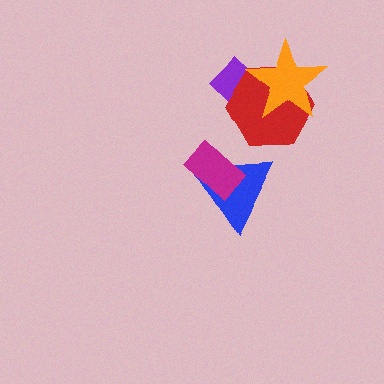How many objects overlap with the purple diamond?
2 objects overlap with the purple diamond.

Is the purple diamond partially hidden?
Yes, it is partially covered by another shape.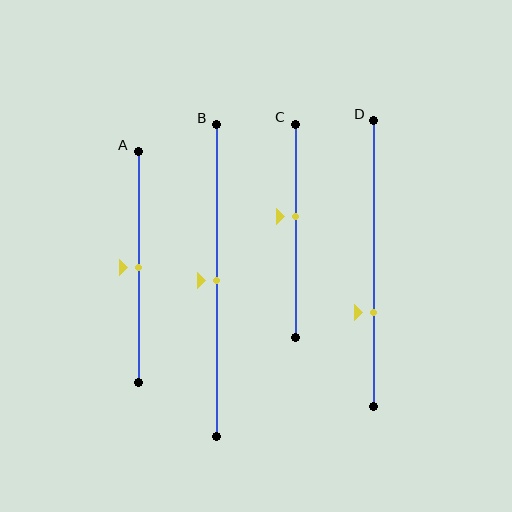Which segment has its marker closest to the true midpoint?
Segment A has its marker closest to the true midpoint.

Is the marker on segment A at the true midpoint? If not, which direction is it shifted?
Yes, the marker on segment A is at the true midpoint.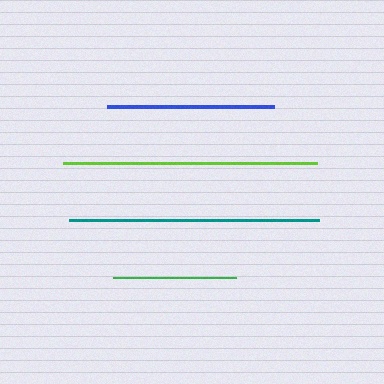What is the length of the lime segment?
The lime segment is approximately 254 pixels long.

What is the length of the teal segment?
The teal segment is approximately 250 pixels long.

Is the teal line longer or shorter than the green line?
The teal line is longer than the green line.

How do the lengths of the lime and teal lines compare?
The lime and teal lines are approximately the same length.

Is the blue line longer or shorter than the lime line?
The lime line is longer than the blue line.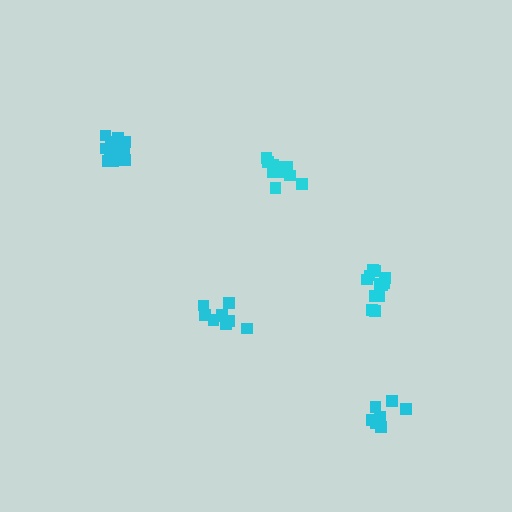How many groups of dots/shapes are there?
There are 5 groups.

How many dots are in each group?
Group 1: 11 dots, Group 2: 12 dots, Group 3: 10 dots, Group 4: 7 dots, Group 5: 13 dots (53 total).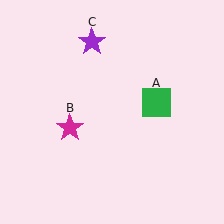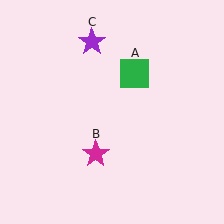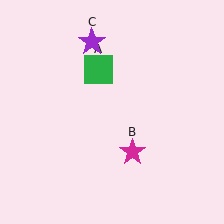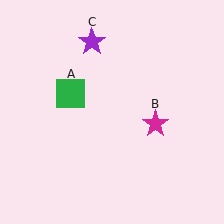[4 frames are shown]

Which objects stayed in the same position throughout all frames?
Purple star (object C) remained stationary.